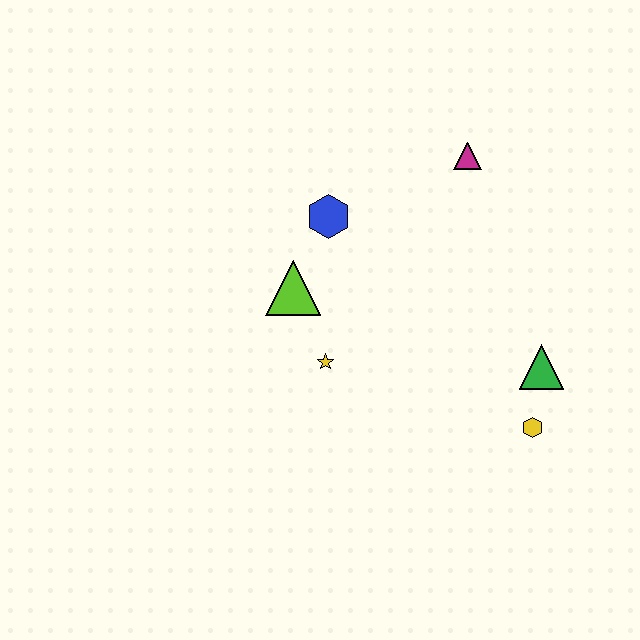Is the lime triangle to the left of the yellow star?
Yes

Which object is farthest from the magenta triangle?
The yellow hexagon is farthest from the magenta triangle.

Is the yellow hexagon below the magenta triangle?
Yes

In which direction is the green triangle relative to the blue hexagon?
The green triangle is to the right of the blue hexagon.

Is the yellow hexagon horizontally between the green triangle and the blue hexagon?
Yes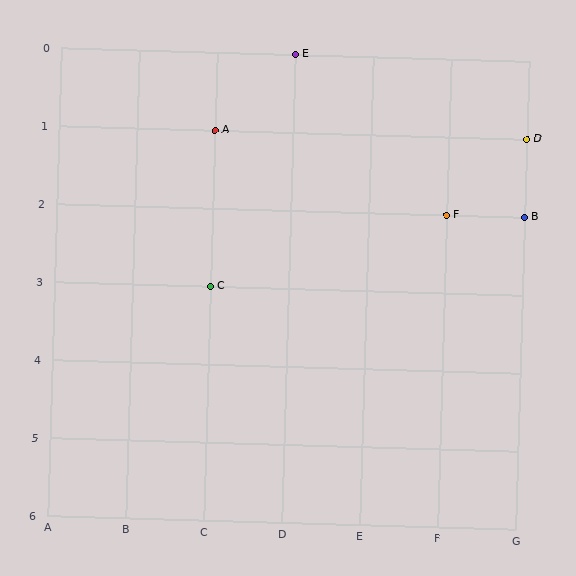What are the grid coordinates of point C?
Point C is at grid coordinates (C, 3).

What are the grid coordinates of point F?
Point F is at grid coordinates (F, 2).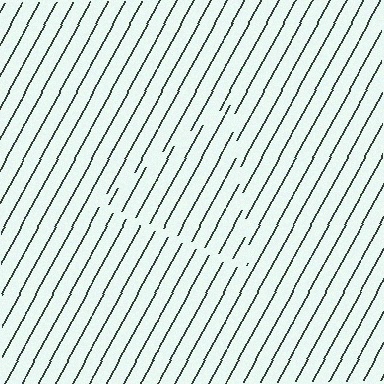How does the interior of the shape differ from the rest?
The interior of the shape contains the same grating, shifted by half a period — the contour is defined by the phase discontinuity where line-ends from the inner and outer gratings abut.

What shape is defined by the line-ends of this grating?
An illusory triangle. The interior of the shape contains the same grating, shifted by half a period — the contour is defined by the phase discontinuity where line-ends from the inner and outer gratings abut.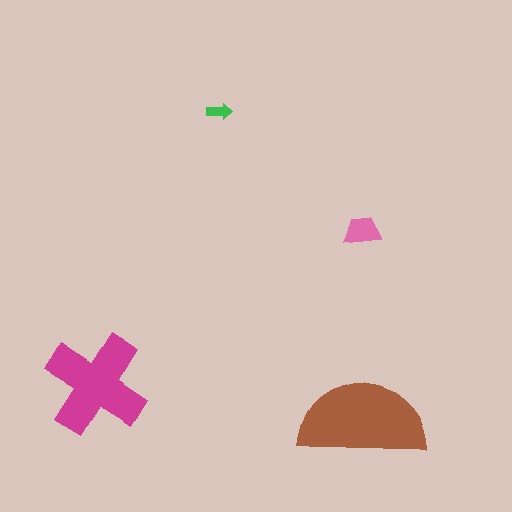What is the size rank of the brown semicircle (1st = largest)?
1st.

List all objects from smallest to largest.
The green arrow, the pink trapezoid, the magenta cross, the brown semicircle.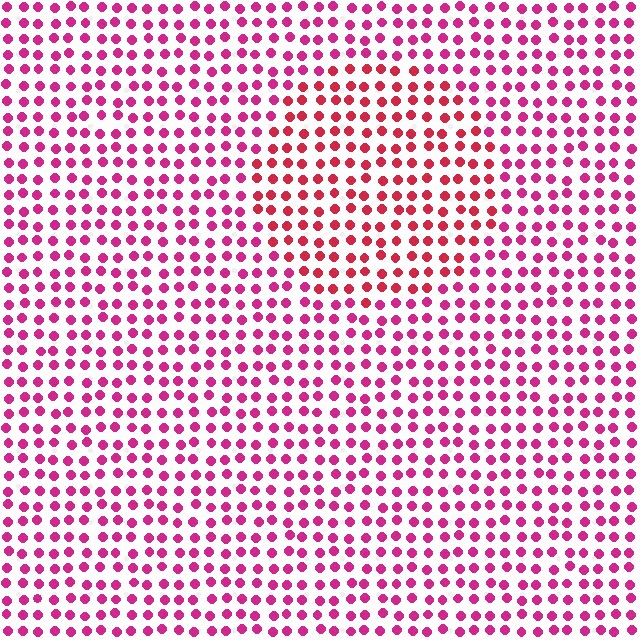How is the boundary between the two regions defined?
The boundary is defined purely by a slight shift in hue (about 25 degrees). Spacing, size, and orientation are identical on both sides.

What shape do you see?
I see a circle.